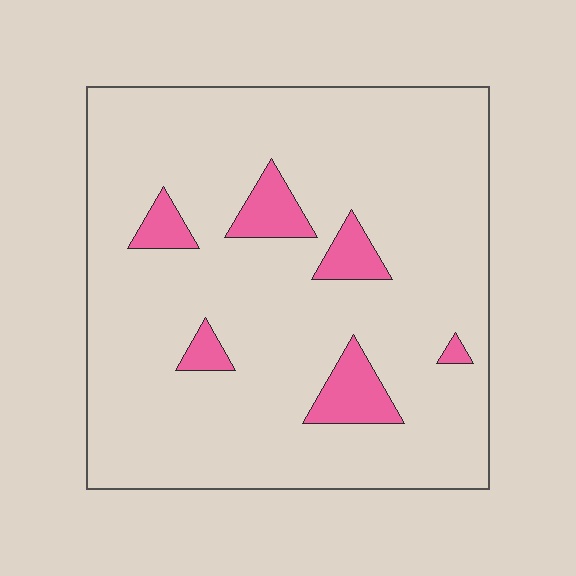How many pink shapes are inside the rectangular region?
6.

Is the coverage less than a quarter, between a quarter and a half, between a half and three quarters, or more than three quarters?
Less than a quarter.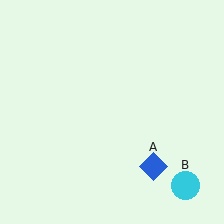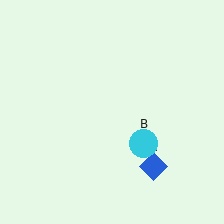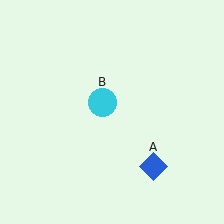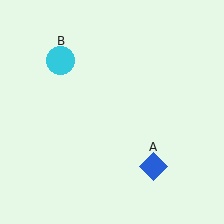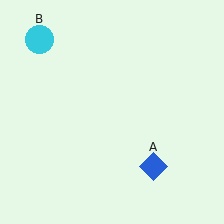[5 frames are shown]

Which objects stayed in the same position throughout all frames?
Blue diamond (object A) remained stationary.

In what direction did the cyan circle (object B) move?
The cyan circle (object B) moved up and to the left.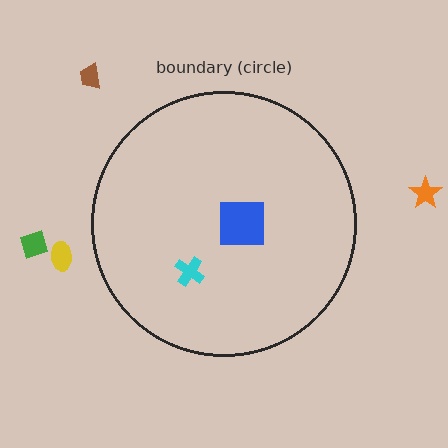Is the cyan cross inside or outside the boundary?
Inside.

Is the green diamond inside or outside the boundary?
Outside.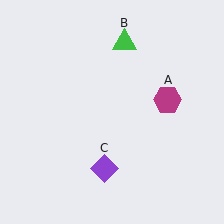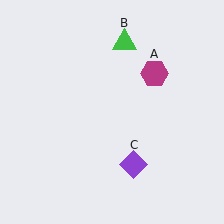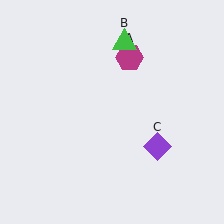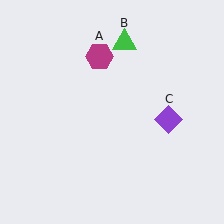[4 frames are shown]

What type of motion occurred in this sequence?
The magenta hexagon (object A), purple diamond (object C) rotated counterclockwise around the center of the scene.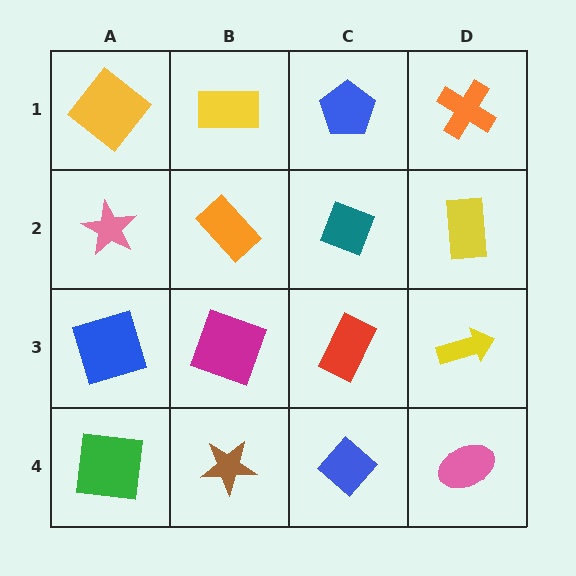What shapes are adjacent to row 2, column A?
A yellow diamond (row 1, column A), a blue square (row 3, column A), an orange rectangle (row 2, column B).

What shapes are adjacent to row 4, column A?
A blue square (row 3, column A), a brown star (row 4, column B).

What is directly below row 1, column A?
A pink star.